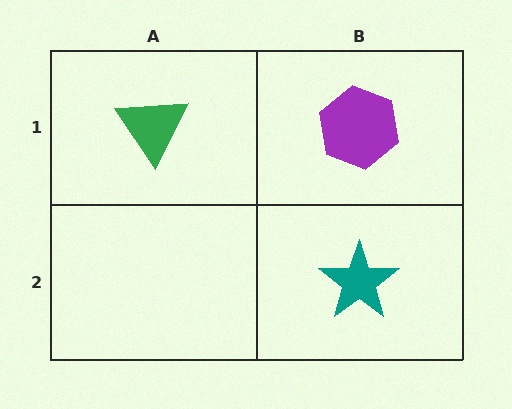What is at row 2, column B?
A teal star.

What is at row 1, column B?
A purple hexagon.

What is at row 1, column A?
A green triangle.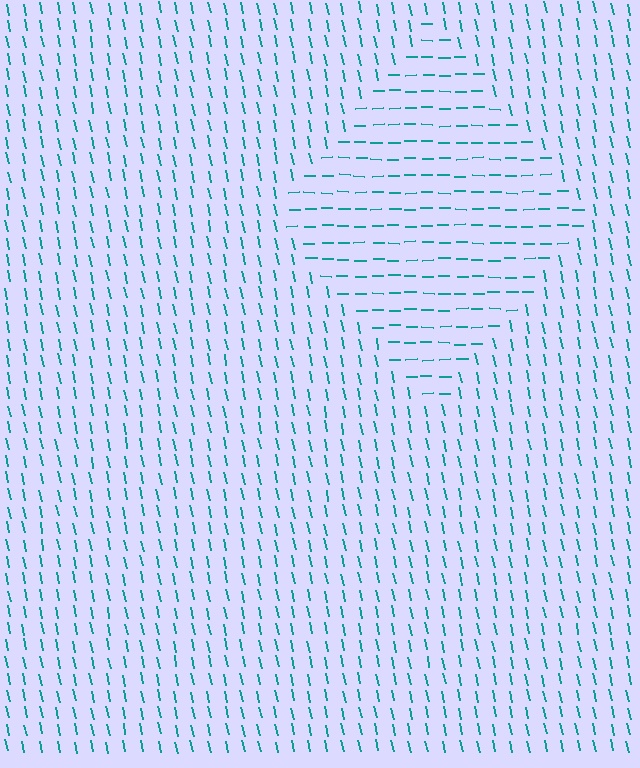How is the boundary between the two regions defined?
The boundary is defined purely by a change in line orientation (approximately 78 degrees difference). All lines are the same color and thickness.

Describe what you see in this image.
The image is filled with small teal line segments. A diamond region in the image has lines oriented differently from the surrounding lines, creating a visible texture boundary.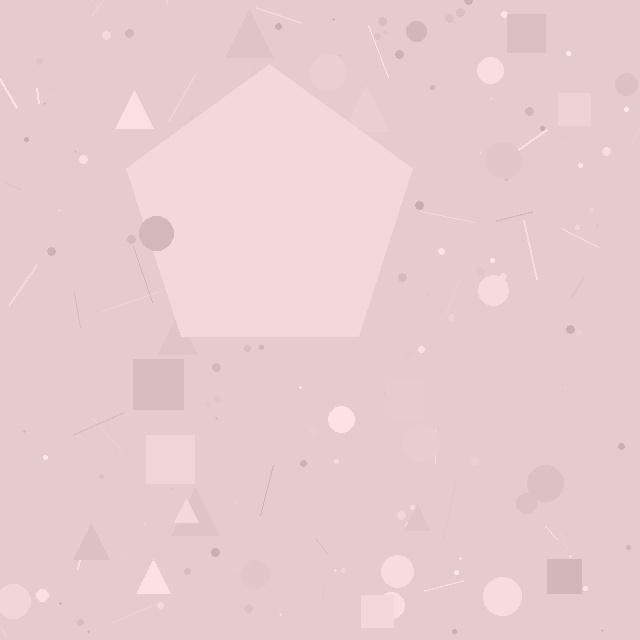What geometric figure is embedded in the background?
A pentagon is embedded in the background.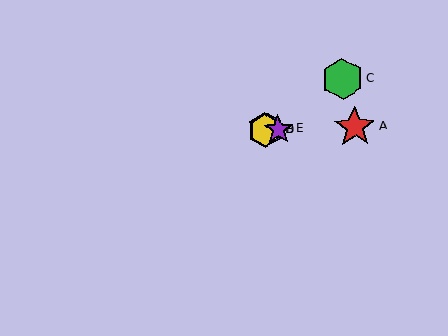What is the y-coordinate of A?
Object A is at y≈127.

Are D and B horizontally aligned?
Yes, both are at y≈130.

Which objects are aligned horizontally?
Objects A, B, D, E are aligned horizontally.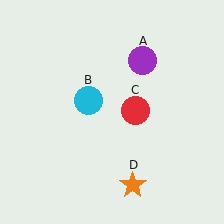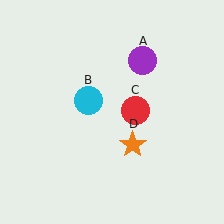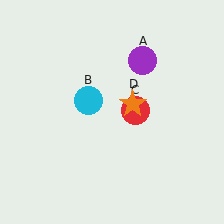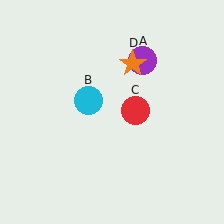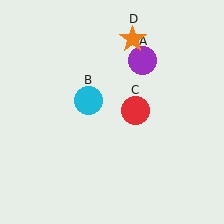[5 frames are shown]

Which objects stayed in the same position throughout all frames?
Purple circle (object A) and cyan circle (object B) and red circle (object C) remained stationary.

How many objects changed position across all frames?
1 object changed position: orange star (object D).